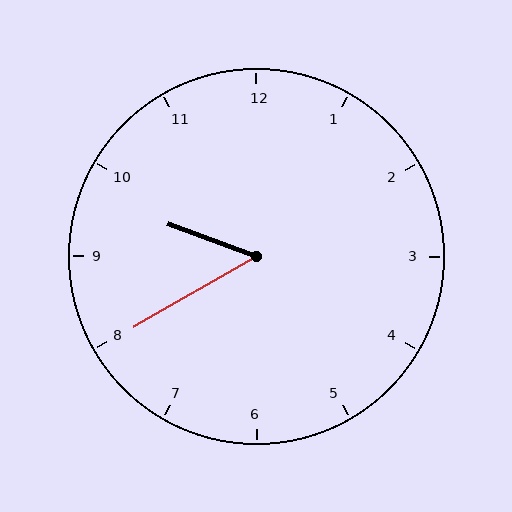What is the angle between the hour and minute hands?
Approximately 50 degrees.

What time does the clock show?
9:40.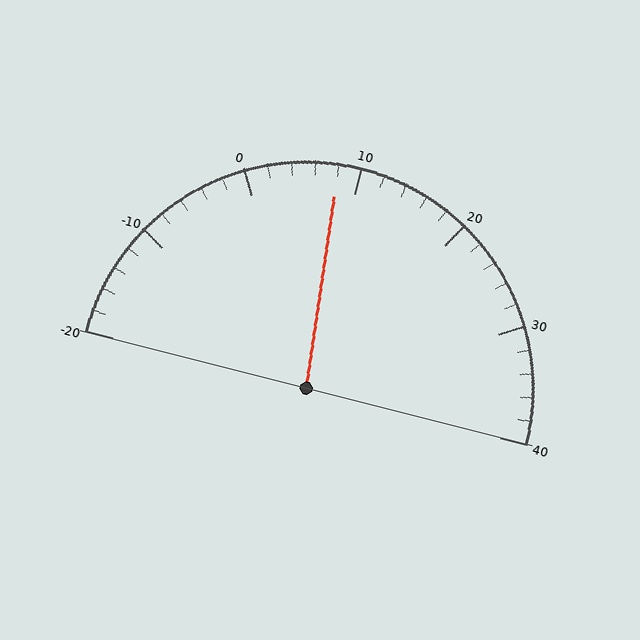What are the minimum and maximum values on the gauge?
The gauge ranges from -20 to 40.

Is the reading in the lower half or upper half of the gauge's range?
The reading is in the lower half of the range (-20 to 40).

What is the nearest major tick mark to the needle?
The nearest major tick mark is 10.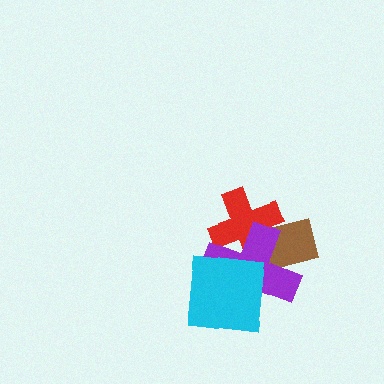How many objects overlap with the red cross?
3 objects overlap with the red cross.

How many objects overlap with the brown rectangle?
3 objects overlap with the brown rectangle.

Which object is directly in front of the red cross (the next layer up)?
The purple cross is directly in front of the red cross.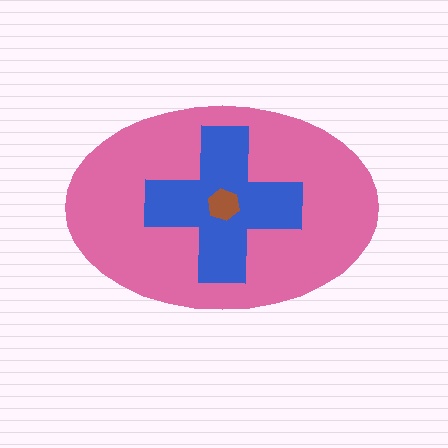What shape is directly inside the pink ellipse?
The blue cross.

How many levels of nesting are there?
3.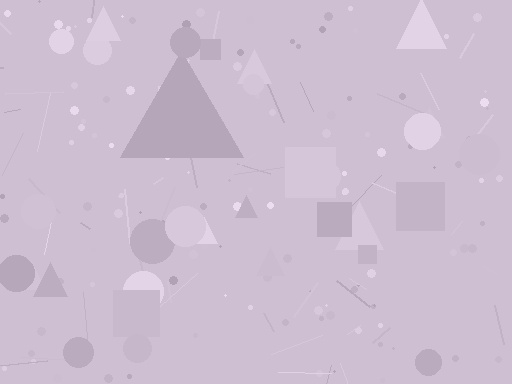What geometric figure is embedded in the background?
A triangle is embedded in the background.